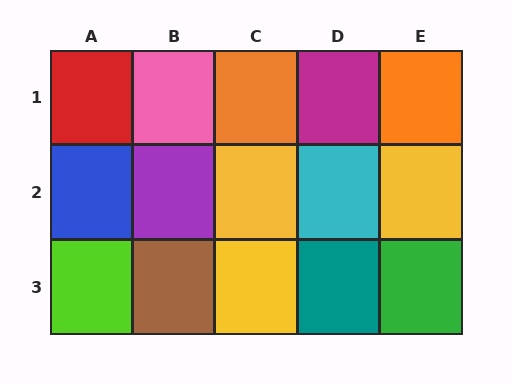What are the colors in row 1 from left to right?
Red, pink, orange, magenta, orange.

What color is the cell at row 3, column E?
Green.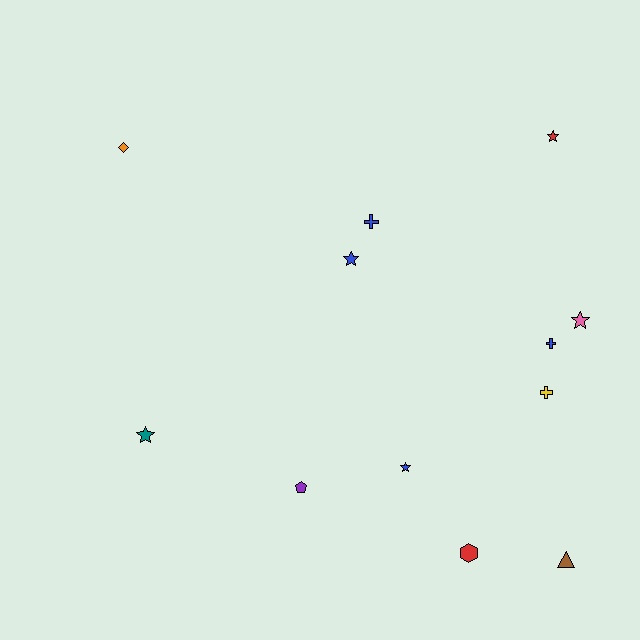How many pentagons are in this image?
There is 1 pentagon.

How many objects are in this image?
There are 12 objects.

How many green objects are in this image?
There are no green objects.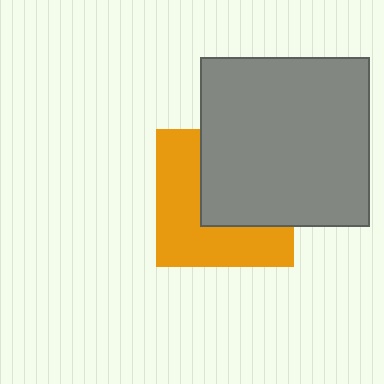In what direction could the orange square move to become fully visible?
The orange square could move toward the lower-left. That would shift it out from behind the gray square entirely.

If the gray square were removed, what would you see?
You would see the complete orange square.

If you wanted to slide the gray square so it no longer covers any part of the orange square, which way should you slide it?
Slide it toward the upper-right — that is the most direct way to separate the two shapes.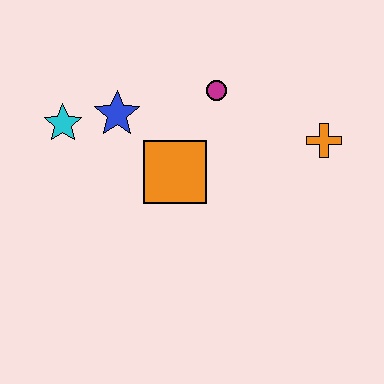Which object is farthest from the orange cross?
The cyan star is farthest from the orange cross.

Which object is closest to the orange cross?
The magenta circle is closest to the orange cross.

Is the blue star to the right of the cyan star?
Yes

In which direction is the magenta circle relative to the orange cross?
The magenta circle is to the left of the orange cross.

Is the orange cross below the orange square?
No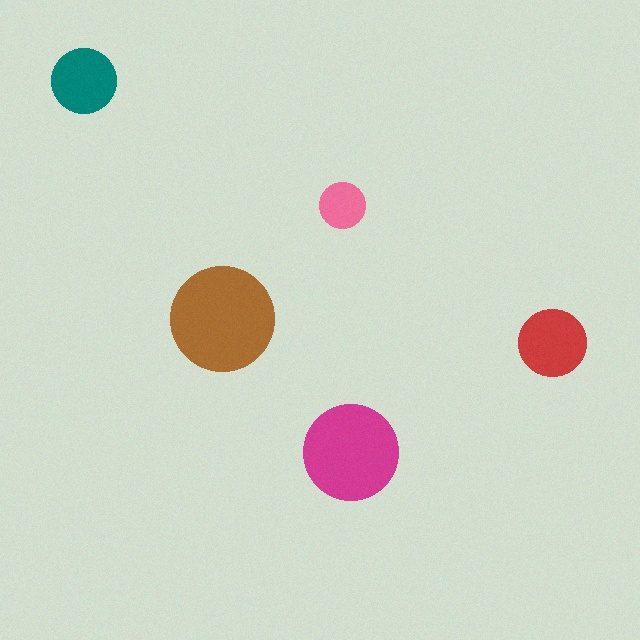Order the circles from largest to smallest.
the brown one, the magenta one, the red one, the teal one, the pink one.